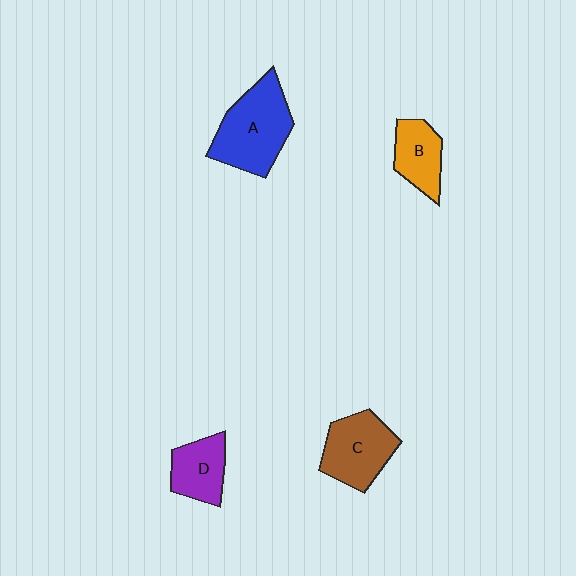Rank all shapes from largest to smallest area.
From largest to smallest: A (blue), C (brown), D (purple), B (orange).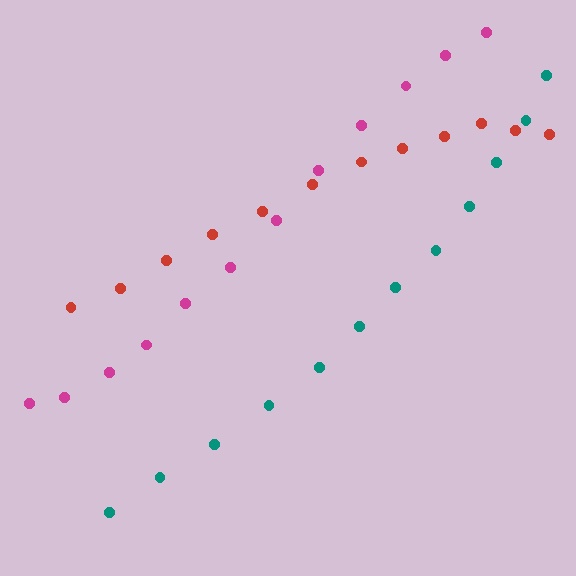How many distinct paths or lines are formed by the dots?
There are 3 distinct paths.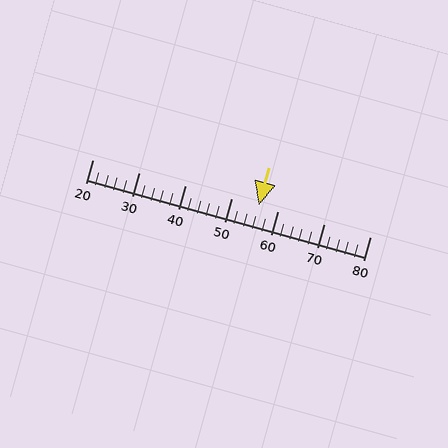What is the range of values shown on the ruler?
The ruler shows values from 20 to 80.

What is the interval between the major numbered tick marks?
The major tick marks are spaced 10 units apart.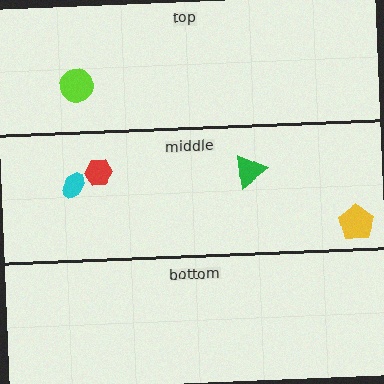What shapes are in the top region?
The lime circle.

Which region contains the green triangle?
The middle region.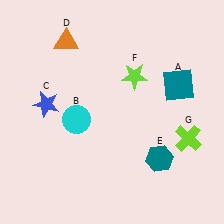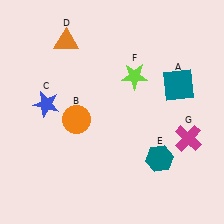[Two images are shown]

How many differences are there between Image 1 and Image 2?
There are 2 differences between the two images.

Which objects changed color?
B changed from cyan to orange. G changed from lime to magenta.